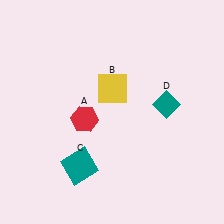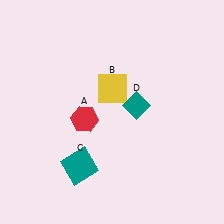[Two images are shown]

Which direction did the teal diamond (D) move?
The teal diamond (D) moved left.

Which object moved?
The teal diamond (D) moved left.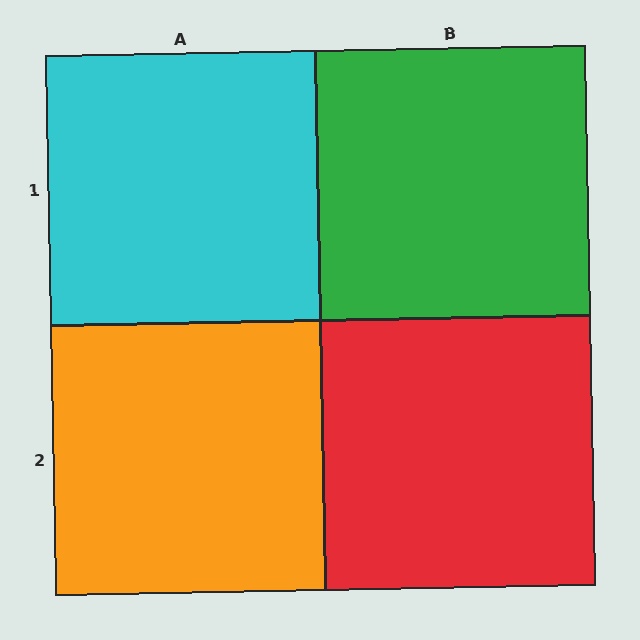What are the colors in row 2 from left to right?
Orange, red.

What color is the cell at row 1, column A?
Cyan.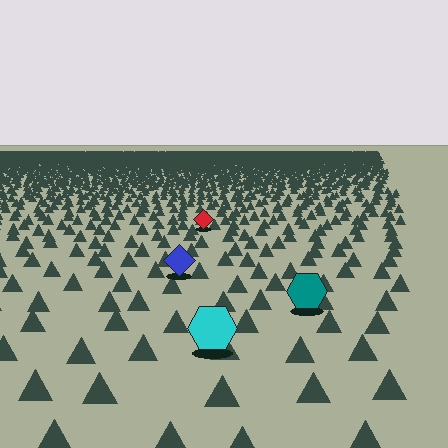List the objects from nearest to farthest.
From nearest to farthest: the cyan hexagon, the teal hexagon, the blue diamond, the red diamond.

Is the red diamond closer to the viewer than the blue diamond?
No. The blue diamond is closer — you can tell from the texture gradient: the ground texture is coarser near it.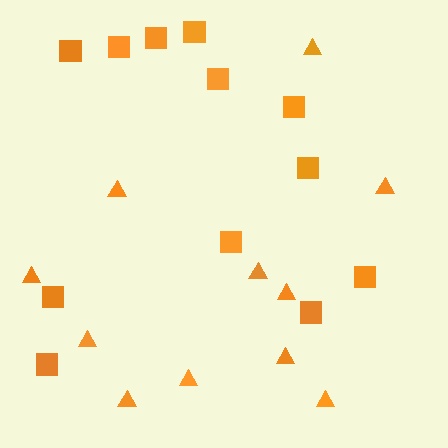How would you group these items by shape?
There are 2 groups: one group of triangles (11) and one group of squares (12).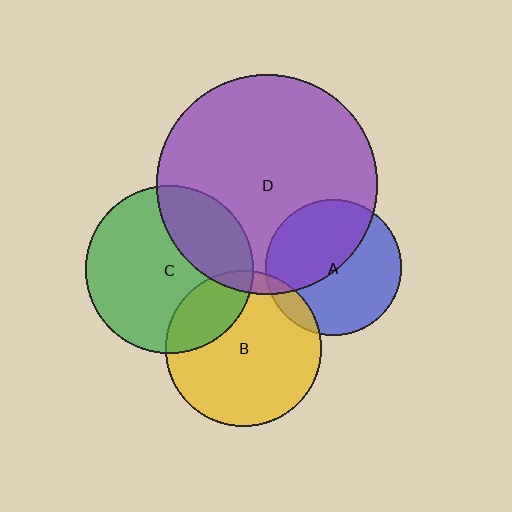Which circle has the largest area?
Circle D (purple).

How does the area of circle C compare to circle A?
Approximately 1.5 times.